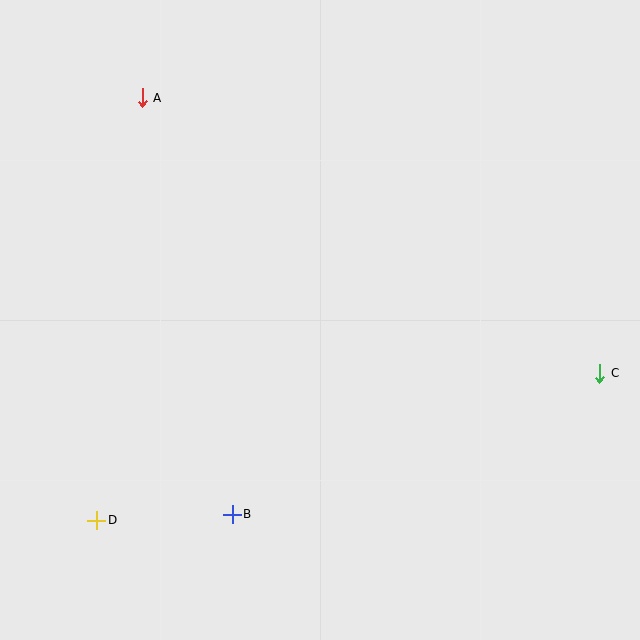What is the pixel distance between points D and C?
The distance between D and C is 524 pixels.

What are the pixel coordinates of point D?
Point D is at (97, 520).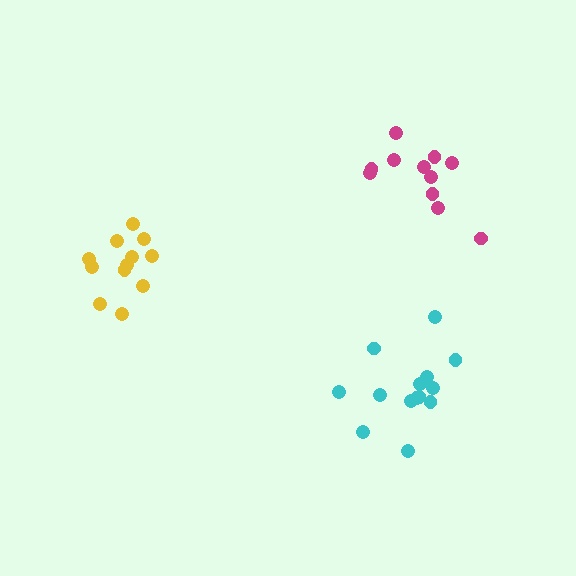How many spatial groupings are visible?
There are 3 spatial groupings.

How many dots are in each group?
Group 1: 11 dots, Group 2: 12 dots, Group 3: 14 dots (37 total).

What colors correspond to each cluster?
The clusters are colored: magenta, yellow, cyan.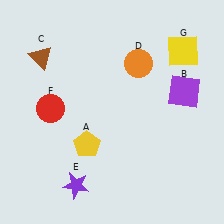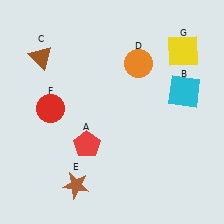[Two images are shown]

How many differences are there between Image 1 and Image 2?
There are 3 differences between the two images.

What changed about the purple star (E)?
In Image 1, E is purple. In Image 2, it changed to brown.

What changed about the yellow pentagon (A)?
In Image 1, A is yellow. In Image 2, it changed to red.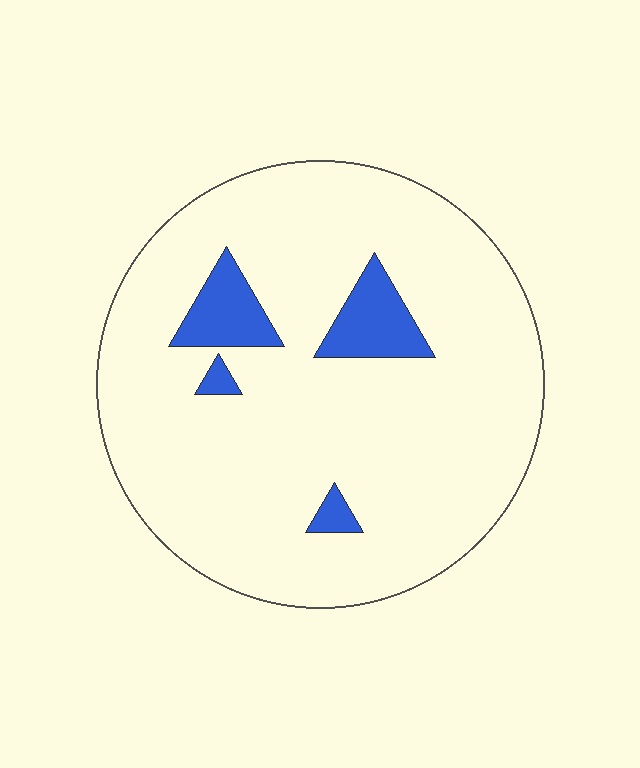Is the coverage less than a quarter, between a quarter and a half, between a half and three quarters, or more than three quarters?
Less than a quarter.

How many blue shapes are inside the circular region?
4.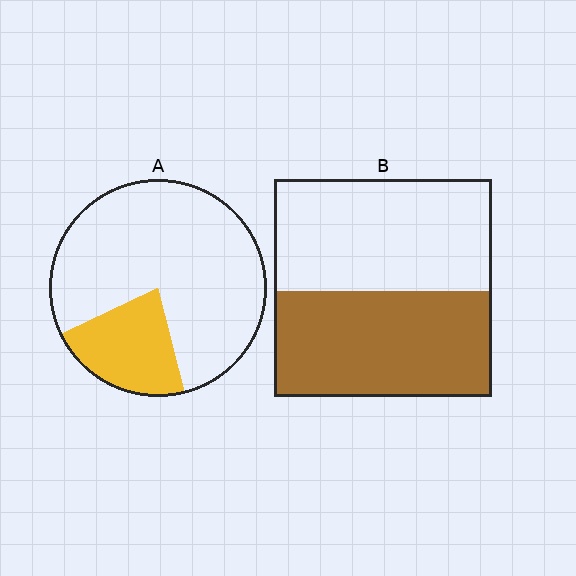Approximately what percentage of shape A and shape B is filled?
A is approximately 20% and B is approximately 50%.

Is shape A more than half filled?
No.